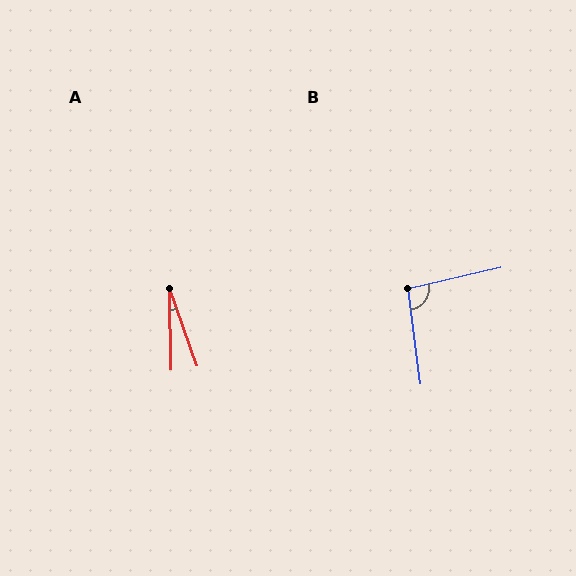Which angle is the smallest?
A, at approximately 18 degrees.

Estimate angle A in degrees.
Approximately 18 degrees.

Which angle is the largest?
B, at approximately 95 degrees.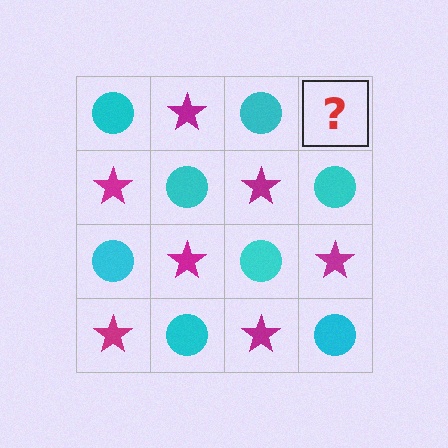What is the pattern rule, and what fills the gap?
The rule is that it alternates cyan circle and magenta star in a checkerboard pattern. The gap should be filled with a magenta star.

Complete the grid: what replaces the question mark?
The question mark should be replaced with a magenta star.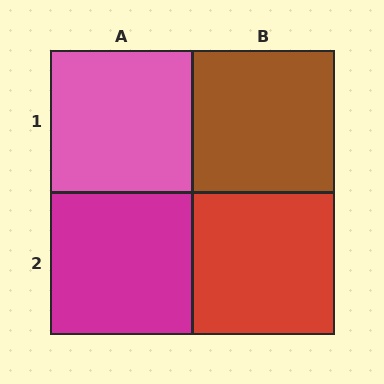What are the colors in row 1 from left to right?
Pink, brown.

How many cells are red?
1 cell is red.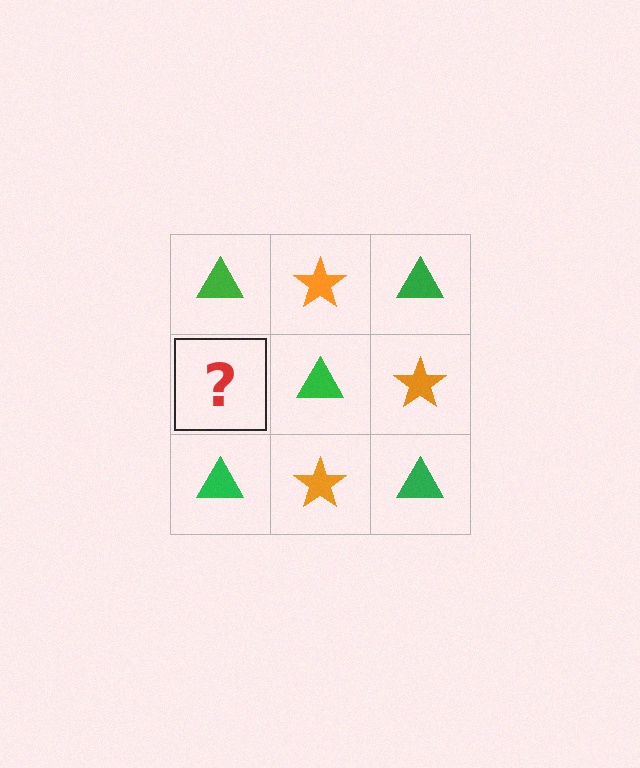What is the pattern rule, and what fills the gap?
The rule is that it alternates green triangle and orange star in a checkerboard pattern. The gap should be filled with an orange star.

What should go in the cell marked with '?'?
The missing cell should contain an orange star.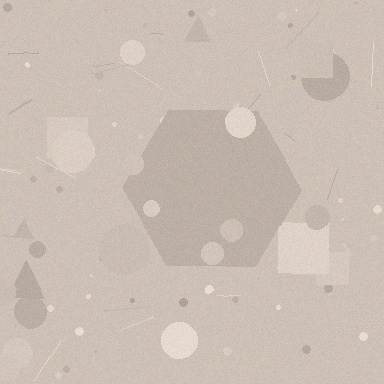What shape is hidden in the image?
A hexagon is hidden in the image.